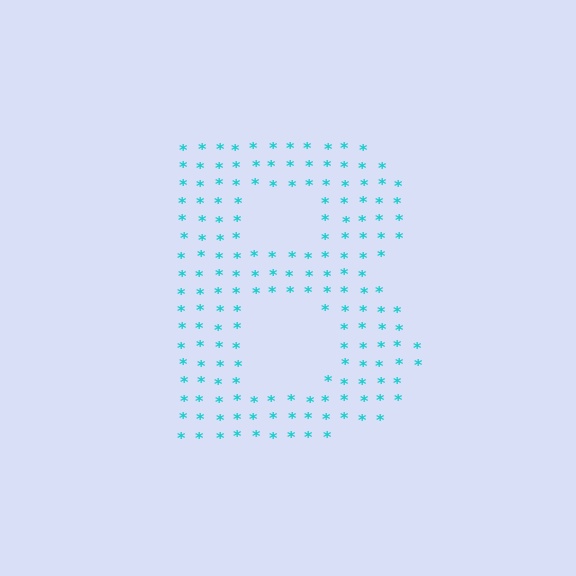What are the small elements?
The small elements are asterisks.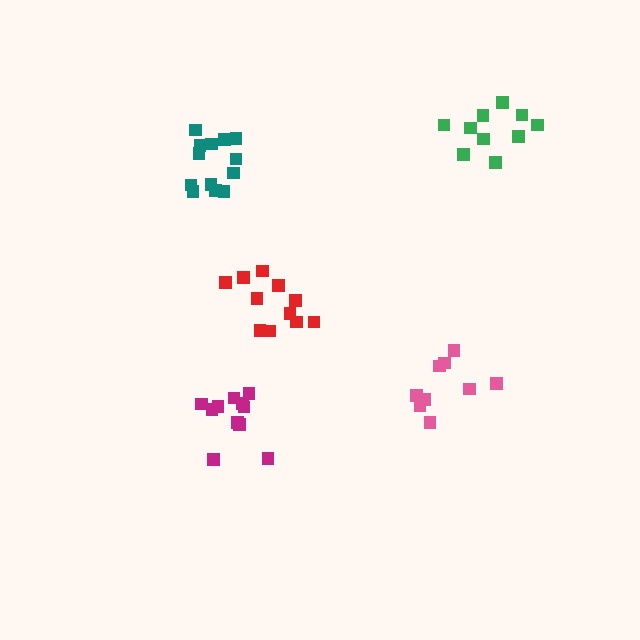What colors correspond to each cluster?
The clusters are colored: pink, magenta, red, teal, green.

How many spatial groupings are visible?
There are 5 spatial groupings.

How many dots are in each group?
Group 1: 9 dots, Group 2: 11 dots, Group 3: 11 dots, Group 4: 13 dots, Group 5: 10 dots (54 total).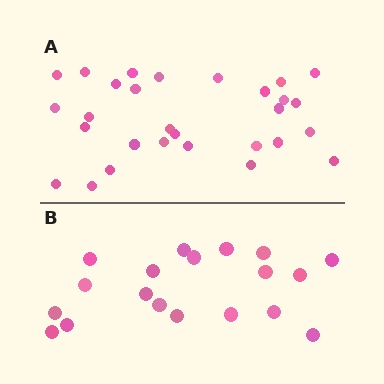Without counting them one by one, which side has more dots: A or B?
Region A (the top region) has more dots.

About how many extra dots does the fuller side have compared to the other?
Region A has roughly 10 or so more dots than region B.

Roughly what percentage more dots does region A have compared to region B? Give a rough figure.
About 55% more.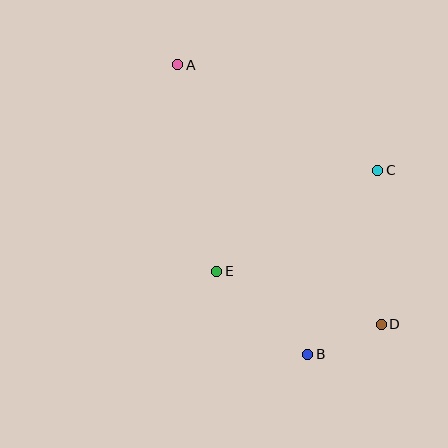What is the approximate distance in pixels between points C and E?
The distance between C and E is approximately 190 pixels.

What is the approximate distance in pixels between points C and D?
The distance between C and D is approximately 154 pixels.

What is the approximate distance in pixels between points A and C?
The distance between A and C is approximately 226 pixels.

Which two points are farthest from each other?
Points A and D are farthest from each other.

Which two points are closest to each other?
Points B and D are closest to each other.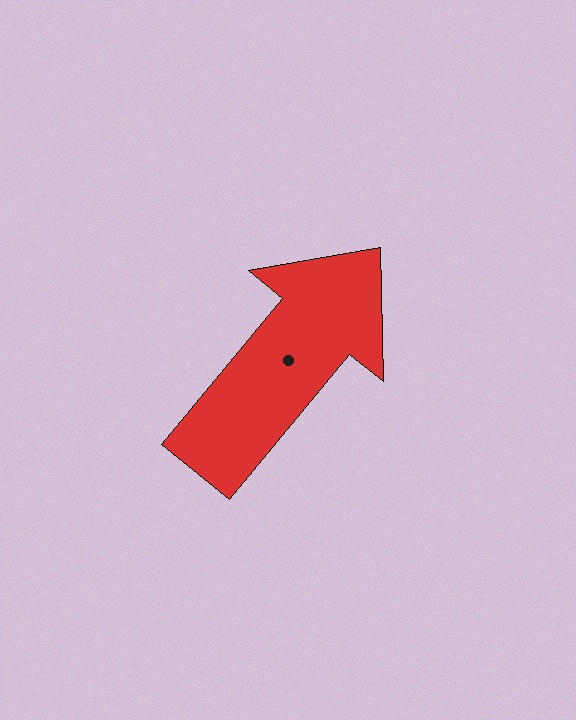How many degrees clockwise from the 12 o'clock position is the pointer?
Approximately 39 degrees.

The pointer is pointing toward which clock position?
Roughly 1 o'clock.